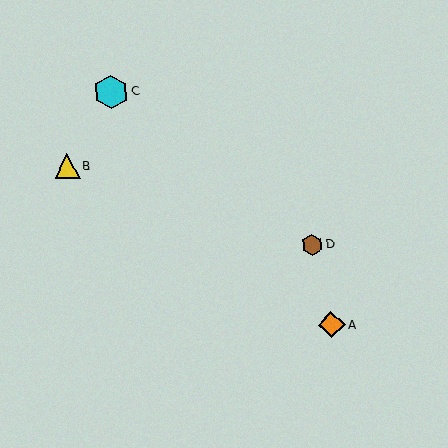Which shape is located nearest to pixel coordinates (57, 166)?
The yellow triangle (labeled B) at (67, 166) is nearest to that location.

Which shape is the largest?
The cyan hexagon (labeled C) is the largest.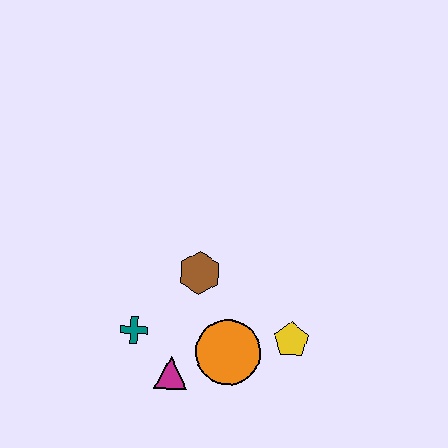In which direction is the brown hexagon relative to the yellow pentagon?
The brown hexagon is to the left of the yellow pentagon.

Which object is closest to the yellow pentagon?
The orange circle is closest to the yellow pentagon.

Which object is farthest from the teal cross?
The yellow pentagon is farthest from the teal cross.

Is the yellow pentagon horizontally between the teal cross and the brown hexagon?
No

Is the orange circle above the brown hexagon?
No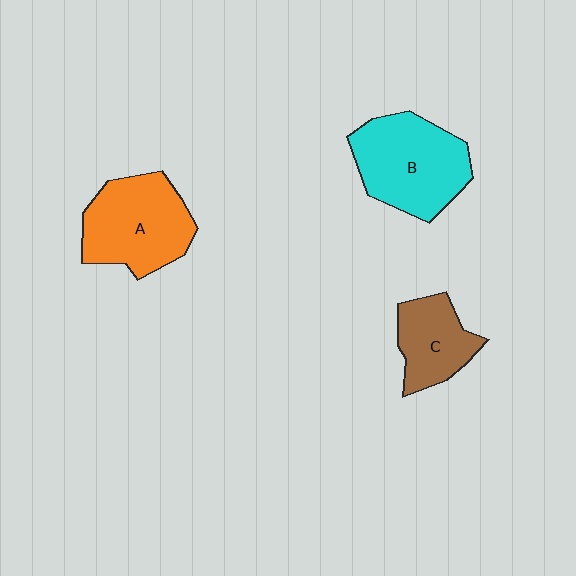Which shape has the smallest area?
Shape C (brown).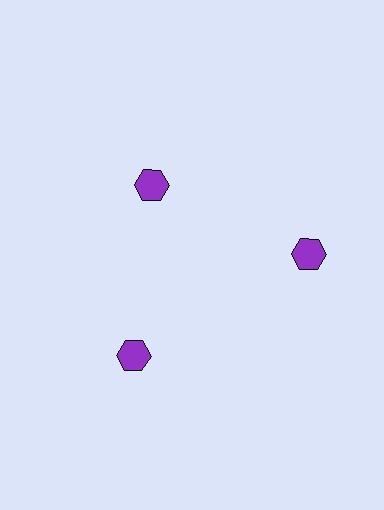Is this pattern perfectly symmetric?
No. The 3 purple hexagons are arranged in a ring, but one element near the 11 o'clock position is pulled inward toward the center, breaking the 3-fold rotational symmetry.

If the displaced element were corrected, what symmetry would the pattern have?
It would have 3-fold rotational symmetry — the pattern would map onto itself every 120 degrees.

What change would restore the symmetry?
The symmetry would be restored by moving it outward, back onto the ring so that all 3 hexagons sit at equal angles and equal distance from the center.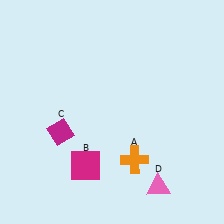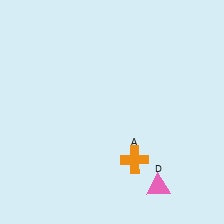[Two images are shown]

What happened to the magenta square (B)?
The magenta square (B) was removed in Image 2. It was in the bottom-left area of Image 1.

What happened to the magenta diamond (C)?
The magenta diamond (C) was removed in Image 2. It was in the bottom-left area of Image 1.